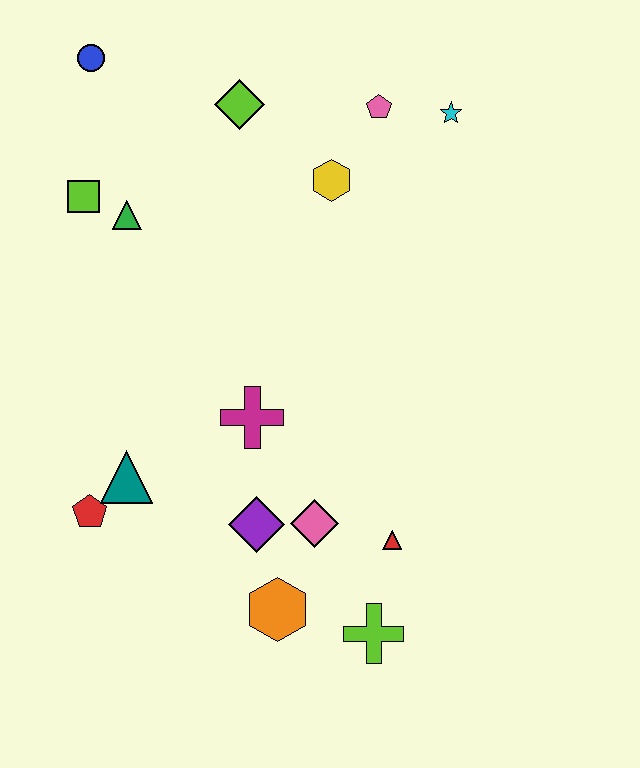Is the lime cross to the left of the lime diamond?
No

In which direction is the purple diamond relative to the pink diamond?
The purple diamond is to the left of the pink diamond.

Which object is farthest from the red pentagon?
The cyan star is farthest from the red pentagon.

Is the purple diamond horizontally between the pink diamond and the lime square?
Yes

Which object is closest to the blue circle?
The lime square is closest to the blue circle.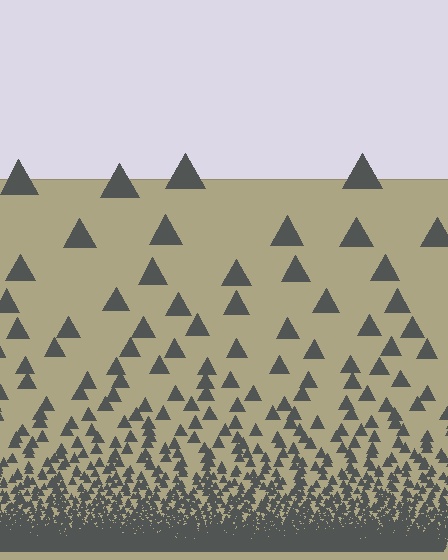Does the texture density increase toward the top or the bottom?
Density increases toward the bottom.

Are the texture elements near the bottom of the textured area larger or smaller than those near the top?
Smaller. The gradient is inverted — elements near the bottom are smaller and denser.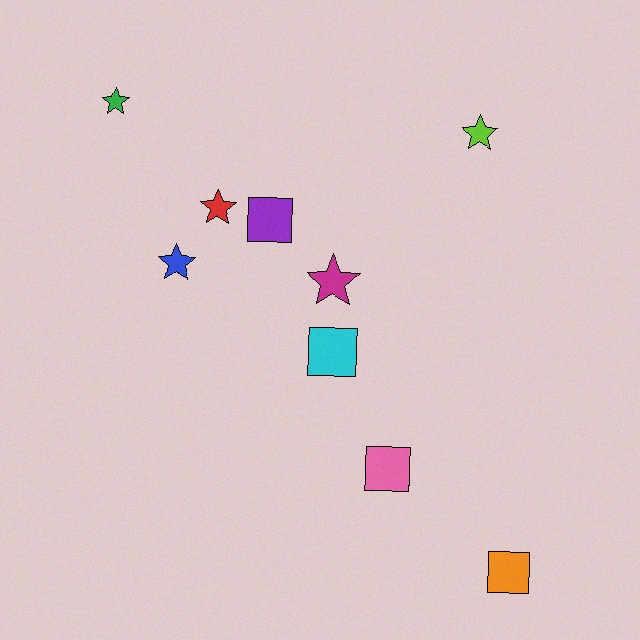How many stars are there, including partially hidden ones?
There are 5 stars.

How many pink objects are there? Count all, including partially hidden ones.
There is 1 pink object.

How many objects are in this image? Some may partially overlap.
There are 9 objects.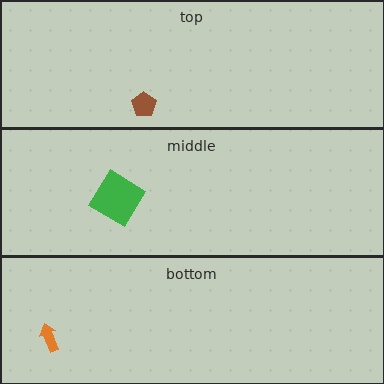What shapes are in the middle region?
The green diamond.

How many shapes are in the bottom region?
1.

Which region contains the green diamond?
The middle region.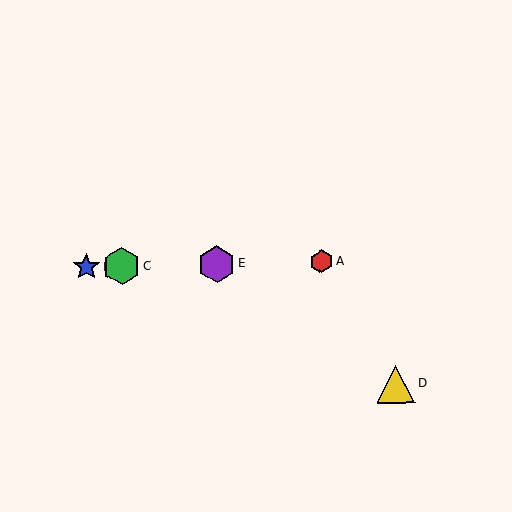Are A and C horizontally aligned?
Yes, both are at y≈261.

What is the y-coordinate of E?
Object E is at y≈264.